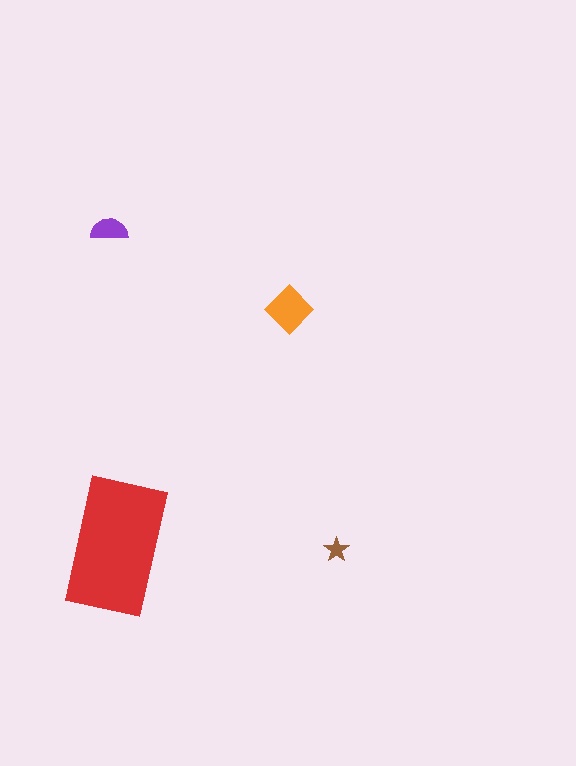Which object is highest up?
The purple semicircle is topmost.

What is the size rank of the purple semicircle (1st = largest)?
3rd.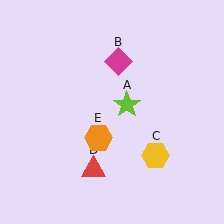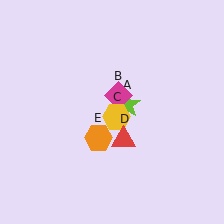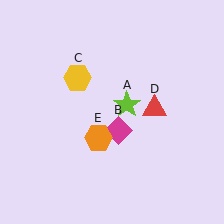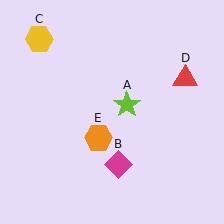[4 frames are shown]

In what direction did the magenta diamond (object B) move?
The magenta diamond (object B) moved down.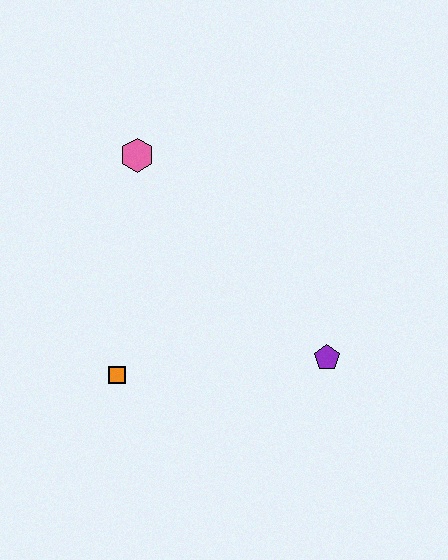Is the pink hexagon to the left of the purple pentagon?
Yes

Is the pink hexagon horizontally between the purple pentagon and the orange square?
Yes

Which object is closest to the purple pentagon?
The orange square is closest to the purple pentagon.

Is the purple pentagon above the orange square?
Yes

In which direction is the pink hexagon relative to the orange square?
The pink hexagon is above the orange square.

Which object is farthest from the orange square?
The pink hexagon is farthest from the orange square.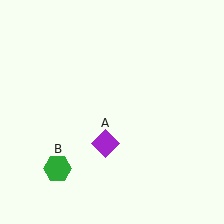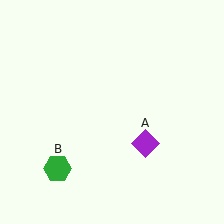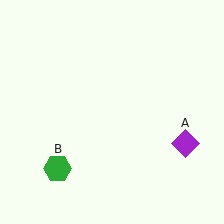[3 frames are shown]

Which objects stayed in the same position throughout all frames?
Green hexagon (object B) remained stationary.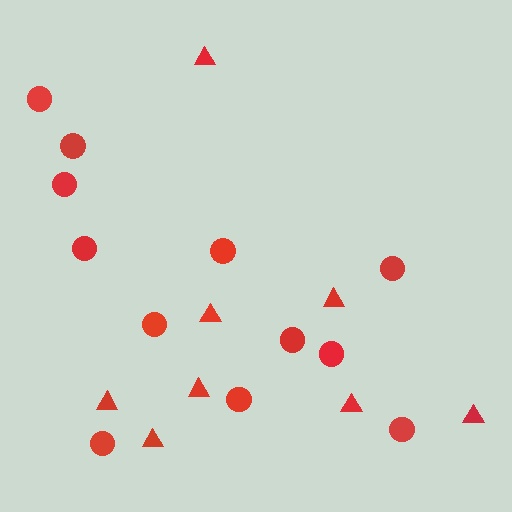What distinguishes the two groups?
There are 2 groups: one group of circles (12) and one group of triangles (8).